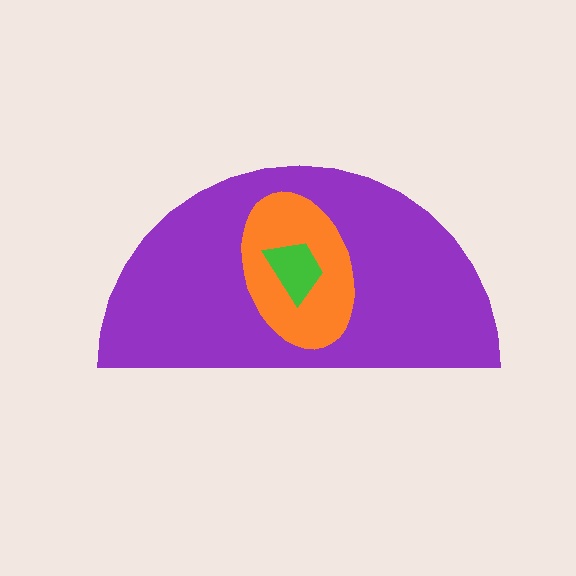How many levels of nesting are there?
3.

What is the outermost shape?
The purple semicircle.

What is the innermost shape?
The green trapezoid.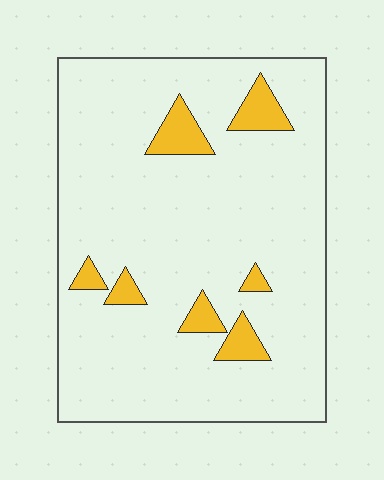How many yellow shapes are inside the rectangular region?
7.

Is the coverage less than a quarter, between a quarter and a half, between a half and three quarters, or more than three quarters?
Less than a quarter.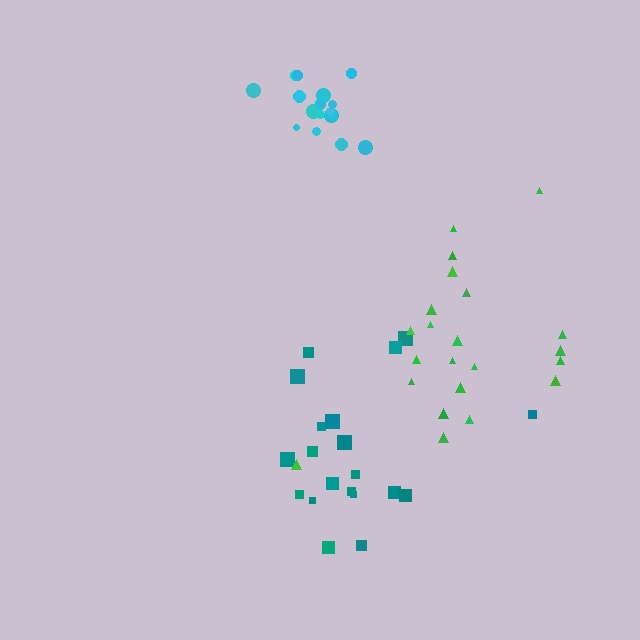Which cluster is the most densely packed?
Cyan.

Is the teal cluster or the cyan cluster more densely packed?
Cyan.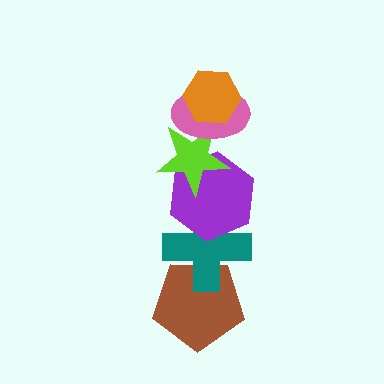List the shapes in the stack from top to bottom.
From top to bottom: the orange hexagon, the pink ellipse, the lime star, the purple hexagon, the teal cross, the brown pentagon.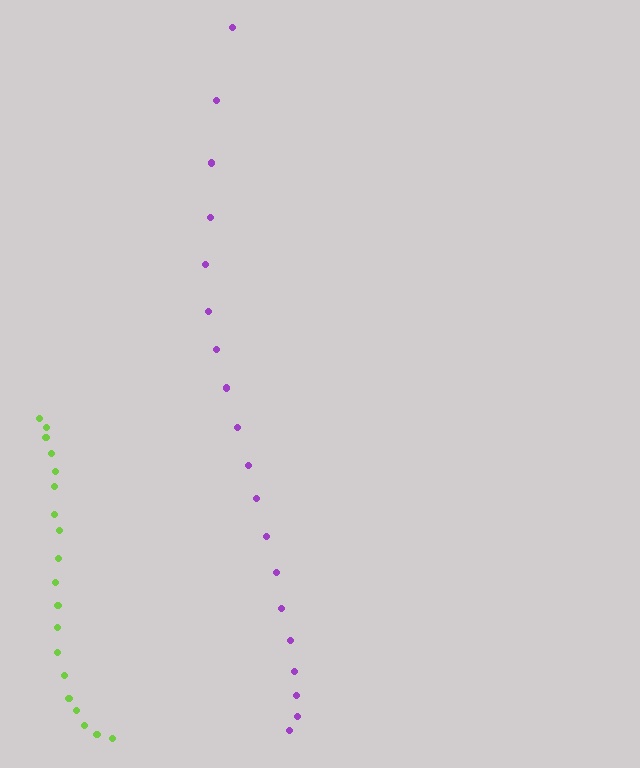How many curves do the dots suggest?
There are 2 distinct paths.